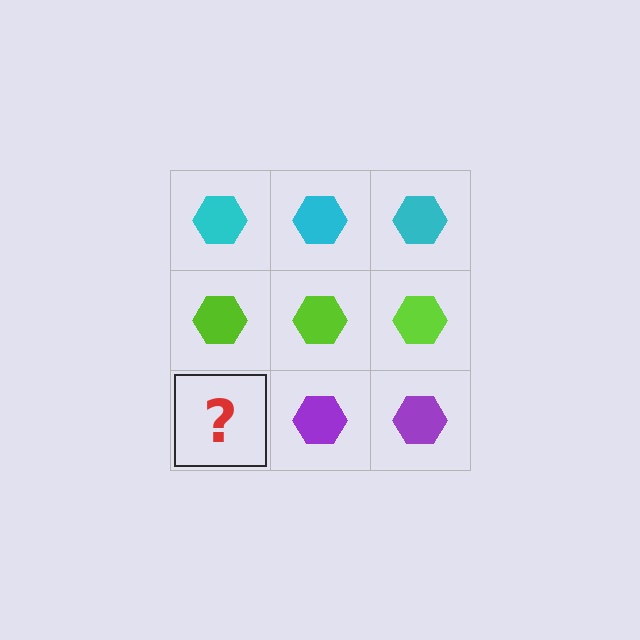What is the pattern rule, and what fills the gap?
The rule is that each row has a consistent color. The gap should be filled with a purple hexagon.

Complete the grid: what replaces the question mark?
The question mark should be replaced with a purple hexagon.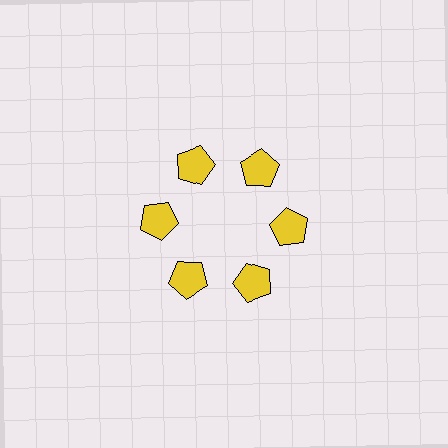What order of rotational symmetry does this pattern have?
This pattern has 6-fold rotational symmetry.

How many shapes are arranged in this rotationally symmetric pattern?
There are 6 shapes, arranged in 6 groups of 1.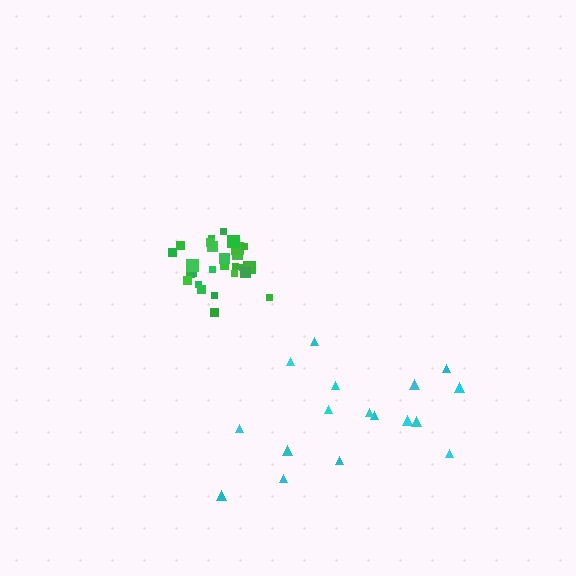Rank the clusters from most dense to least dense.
green, cyan.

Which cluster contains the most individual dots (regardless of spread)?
Green (28).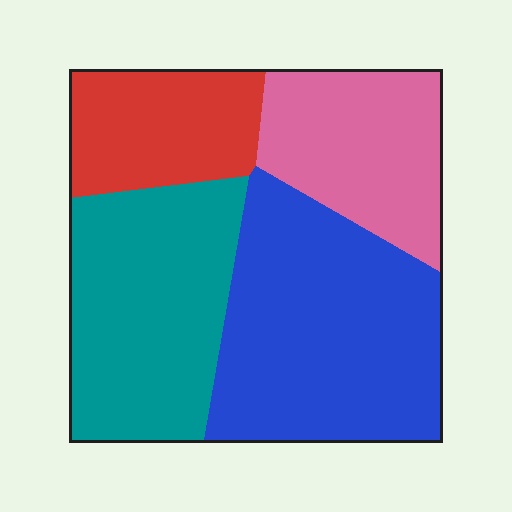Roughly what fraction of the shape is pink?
Pink covers roughly 20% of the shape.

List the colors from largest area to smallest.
From largest to smallest: blue, teal, pink, red.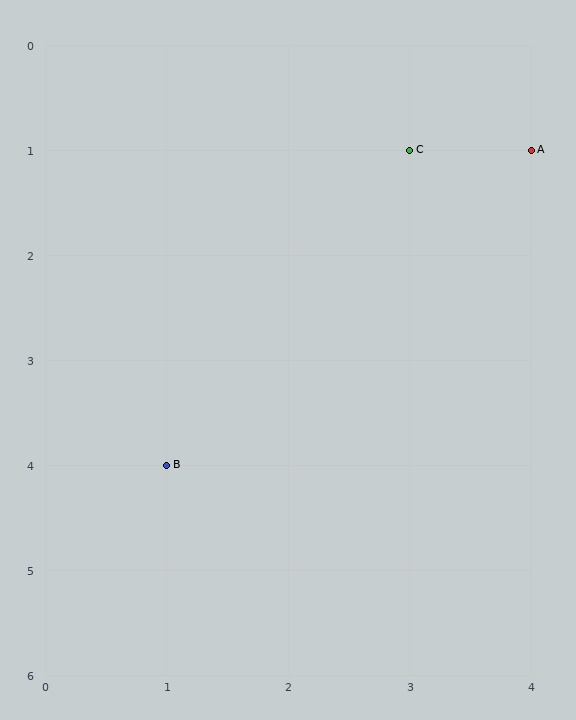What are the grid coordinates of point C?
Point C is at grid coordinates (3, 1).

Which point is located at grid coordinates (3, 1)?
Point C is at (3, 1).